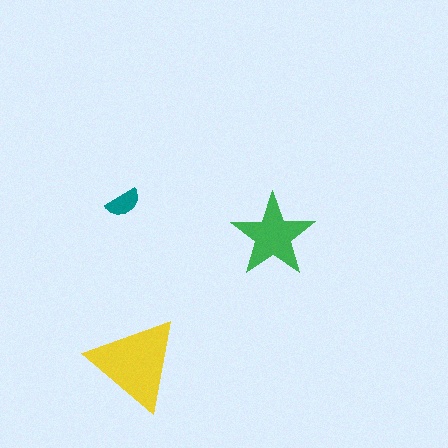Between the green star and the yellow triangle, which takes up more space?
The yellow triangle.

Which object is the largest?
The yellow triangle.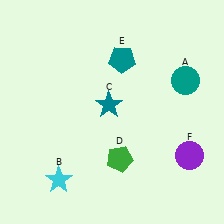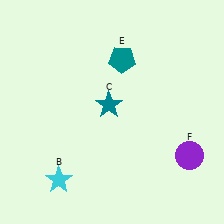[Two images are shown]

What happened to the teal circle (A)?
The teal circle (A) was removed in Image 2. It was in the top-right area of Image 1.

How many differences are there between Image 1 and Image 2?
There are 2 differences between the two images.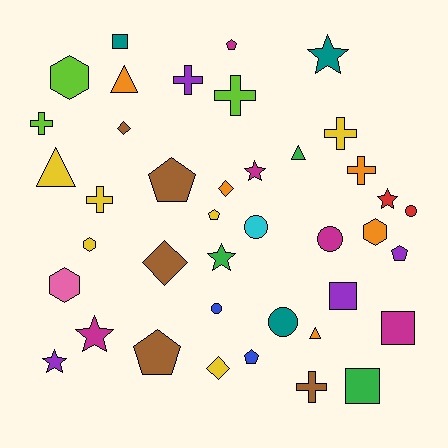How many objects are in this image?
There are 40 objects.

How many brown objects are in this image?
There are 5 brown objects.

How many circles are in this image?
There are 5 circles.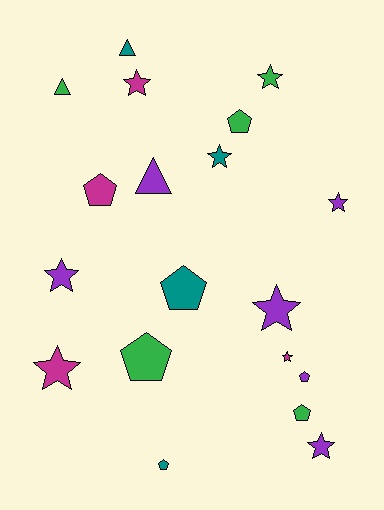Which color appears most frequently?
Purple, with 6 objects.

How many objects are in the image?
There are 19 objects.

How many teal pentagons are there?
There are 2 teal pentagons.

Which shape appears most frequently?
Star, with 9 objects.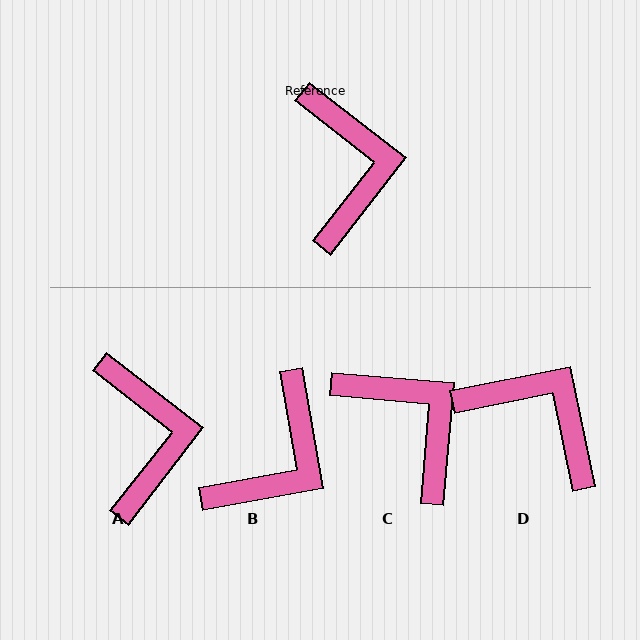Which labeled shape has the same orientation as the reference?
A.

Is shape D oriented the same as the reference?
No, it is off by about 49 degrees.